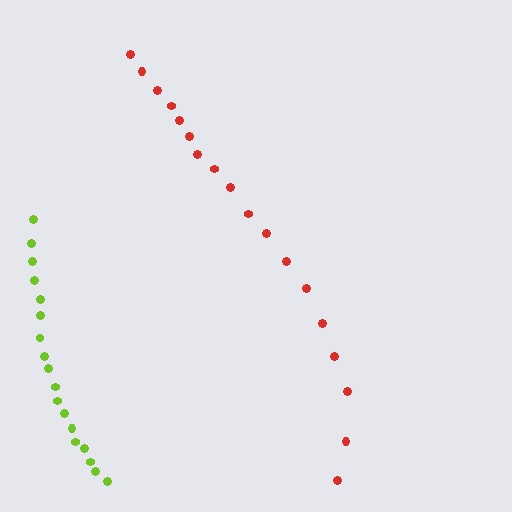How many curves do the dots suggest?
There are 2 distinct paths.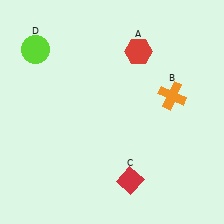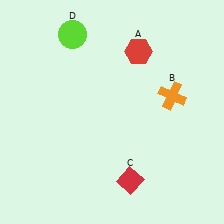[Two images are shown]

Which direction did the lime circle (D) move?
The lime circle (D) moved right.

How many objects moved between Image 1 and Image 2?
1 object moved between the two images.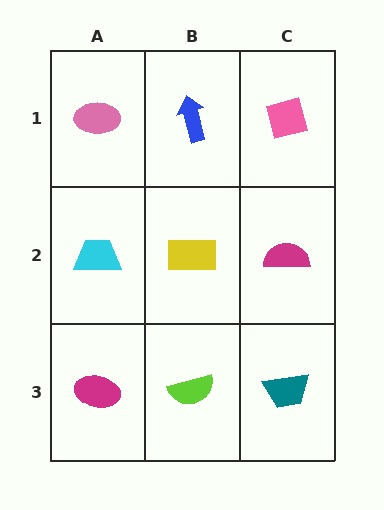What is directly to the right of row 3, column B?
A teal trapezoid.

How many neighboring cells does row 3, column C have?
2.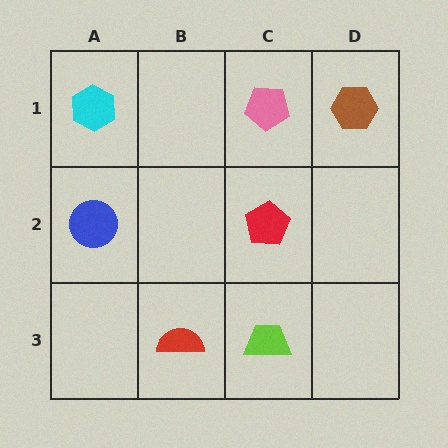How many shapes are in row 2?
2 shapes.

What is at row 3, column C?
A lime trapezoid.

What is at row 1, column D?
A brown hexagon.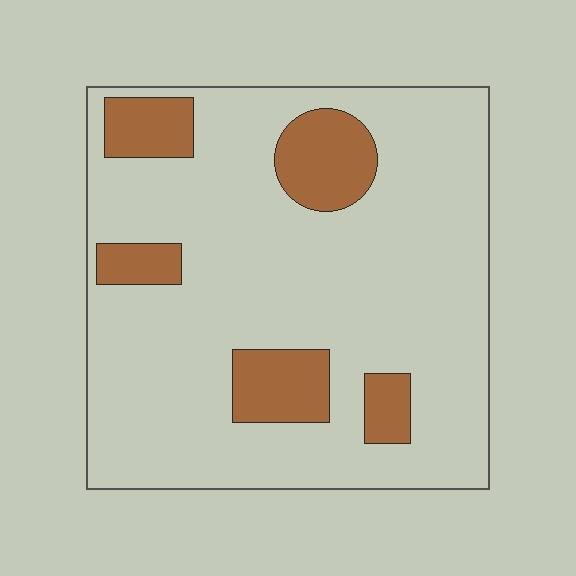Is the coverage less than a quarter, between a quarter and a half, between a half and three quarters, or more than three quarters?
Less than a quarter.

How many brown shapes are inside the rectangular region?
5.